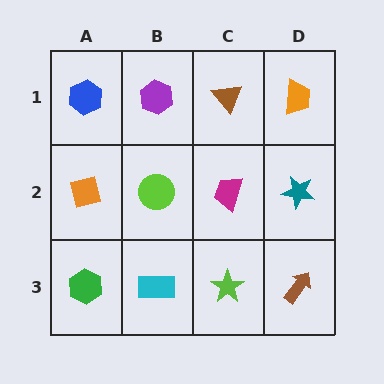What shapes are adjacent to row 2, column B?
A purple hexagon (row 1, column B), a cyan rectangle (row 3, column B), an orange square (row 2, column A), a magenta trapezoid (row 2, column C).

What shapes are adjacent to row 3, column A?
An orange square (row 2, column A), a cyan rectangle (row 3, column B).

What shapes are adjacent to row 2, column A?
A blue hexagon (row 1, column A), a green hexagon (row 3, column A), a lime circle (row 2, column B).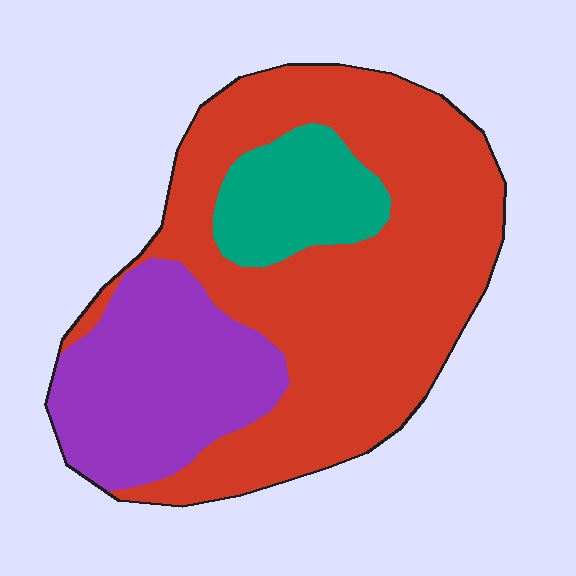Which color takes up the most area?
Red, at roughly 60%.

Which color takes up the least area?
Teal, at roughly 15%.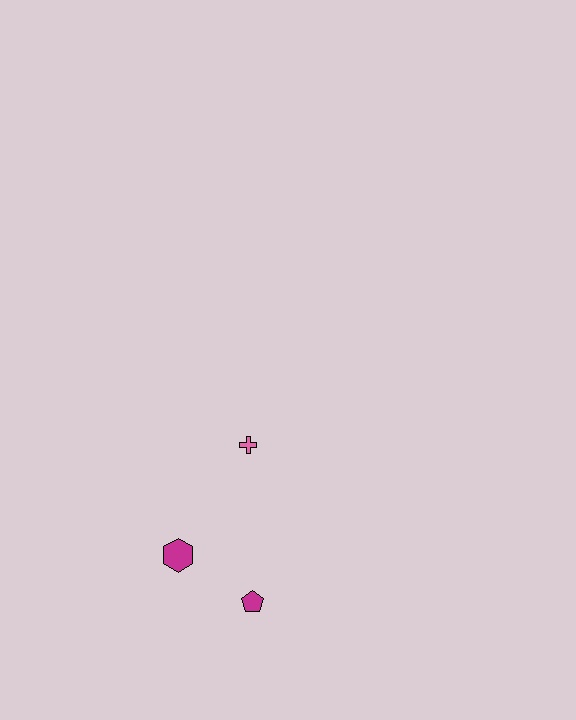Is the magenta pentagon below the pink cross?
Yes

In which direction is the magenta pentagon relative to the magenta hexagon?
The magenta pentagon is to the right of the magenta hexagon.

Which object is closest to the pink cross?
The magenta hexagon is closest to the pink cross.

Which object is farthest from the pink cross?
The magenta pentagon is farthest from the pink cross.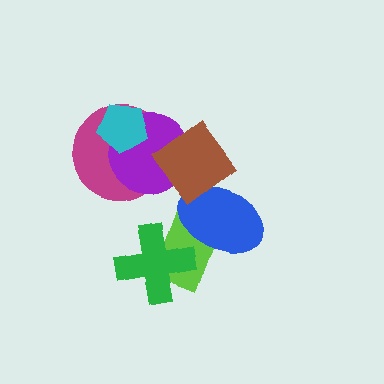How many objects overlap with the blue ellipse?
2 objects overlap with the blue ellipse.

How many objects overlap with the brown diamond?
3 objects overlap with the brown diamond.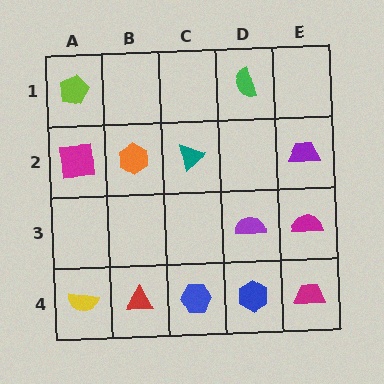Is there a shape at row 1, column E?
No, that cell is empty.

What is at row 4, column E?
A magenta trapezoid.